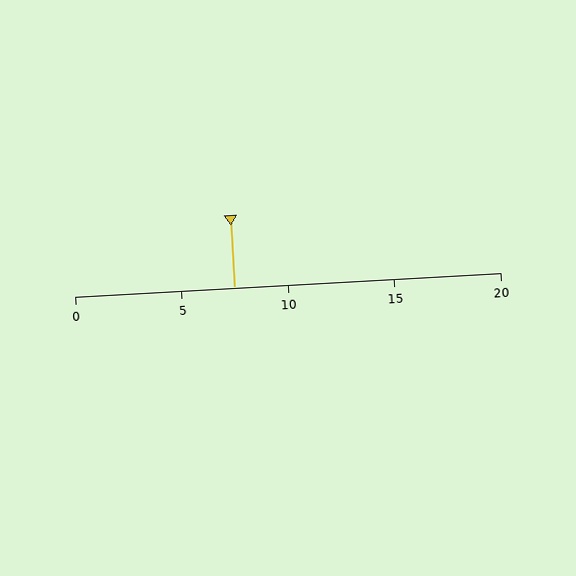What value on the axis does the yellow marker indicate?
The marker indicates approximately 7.5.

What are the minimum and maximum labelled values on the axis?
The axis runs from 0 to 20.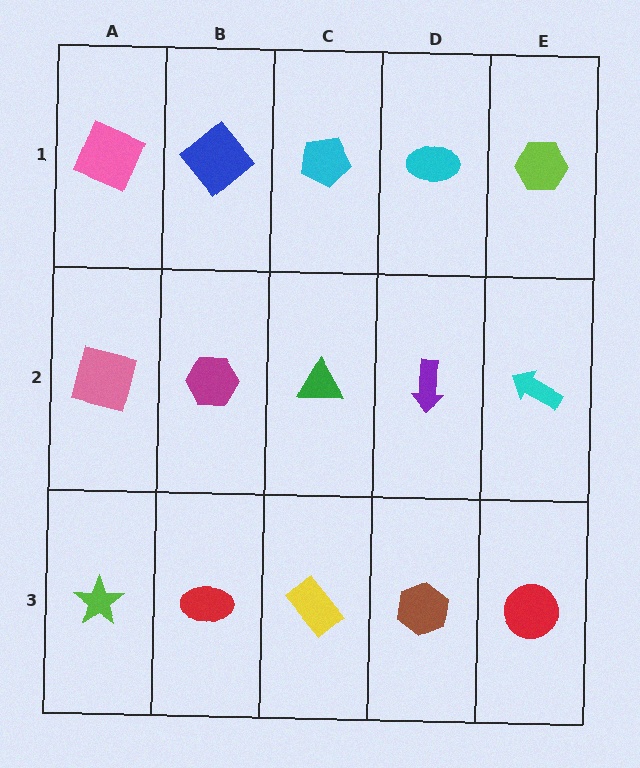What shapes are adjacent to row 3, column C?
A green triangle (row 2, column C), a red ellipse (row 3, column B), a brown hexagon (row 3, column D).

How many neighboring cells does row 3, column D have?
3.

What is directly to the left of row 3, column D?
A yellow rectangle.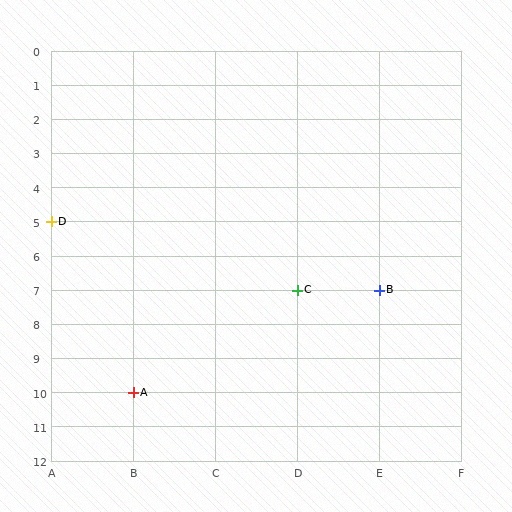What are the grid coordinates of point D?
Point D is at grid coordinates (A, 5).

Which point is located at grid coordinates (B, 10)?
Point A is at (B, 10).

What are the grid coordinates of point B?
Point B is at grid coordinates (E, 7).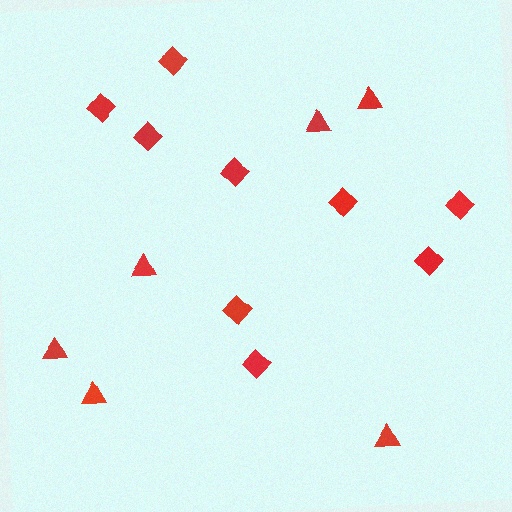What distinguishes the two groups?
There are 2 groups: one group of diamonds (9) and one group of triangles (6).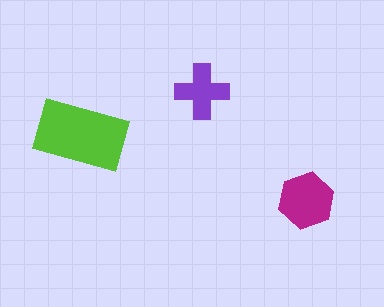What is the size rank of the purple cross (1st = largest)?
3rd.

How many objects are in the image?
There are 3 objects in the image.